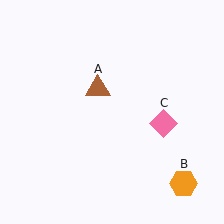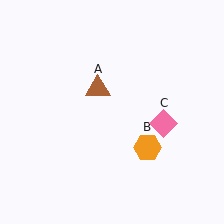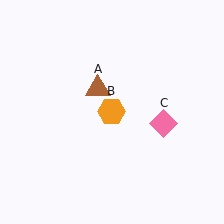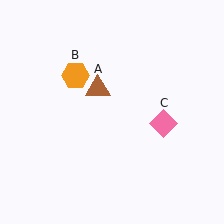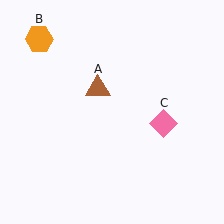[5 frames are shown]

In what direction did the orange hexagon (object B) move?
The orange hexagon (object B) moved up and to the left.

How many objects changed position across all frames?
1 object changed position: orange hexagon (object B).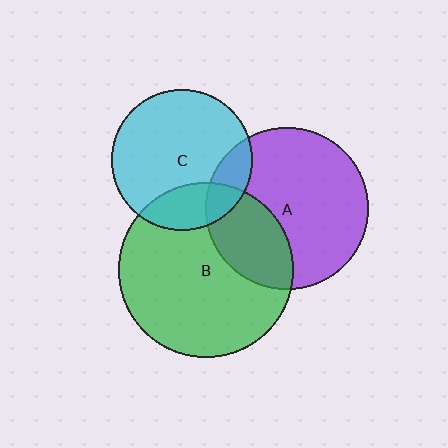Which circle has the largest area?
Circle B (green).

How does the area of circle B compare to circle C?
Approximately 1.5 times.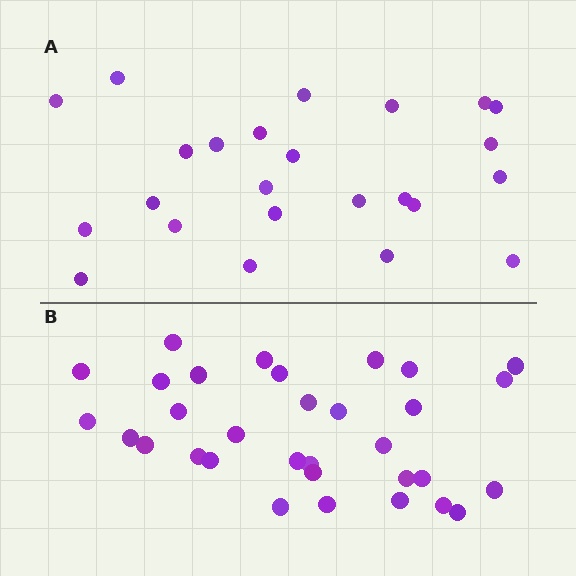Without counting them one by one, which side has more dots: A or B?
Region B (the bottom region) has more dots.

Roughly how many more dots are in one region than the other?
Region B has roughly 8 or so more dots than region A.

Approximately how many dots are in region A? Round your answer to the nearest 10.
About 20 dots. (The exact count is 24, which rounds to 20.)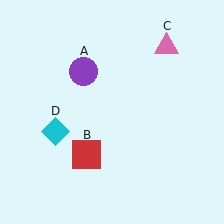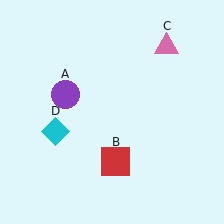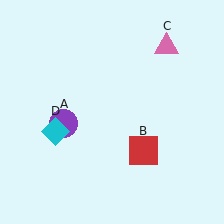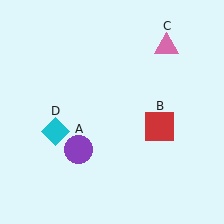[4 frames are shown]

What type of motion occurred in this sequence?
The purple circle (object A), red square (object B) rotated counterclockwise around the center of the scene.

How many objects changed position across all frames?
2 objects changed position: purple circle (object A), red square (object B).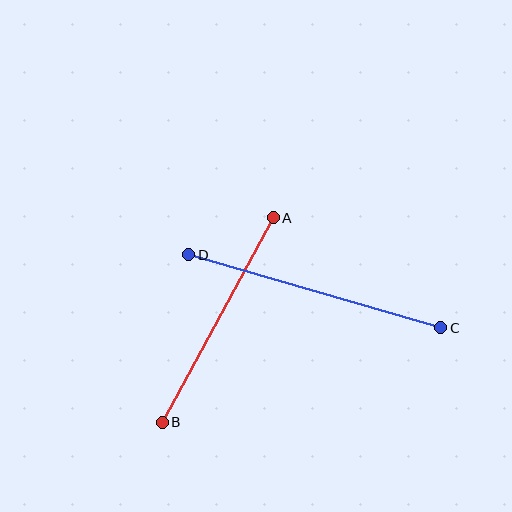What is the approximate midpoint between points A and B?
The midpoint is at approximately (218, 320) pixels.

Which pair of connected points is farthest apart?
Points C and D are farthest apart.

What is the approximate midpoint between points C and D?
The midpoint is at approximately (315, 291) pixels.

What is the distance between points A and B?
The distance is approximately 232 pixels.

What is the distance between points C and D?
The distance is approximately 262 pixels.